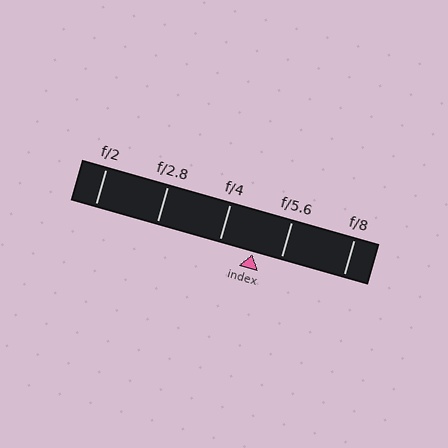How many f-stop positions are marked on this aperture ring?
There are 5 f-stop positions marked.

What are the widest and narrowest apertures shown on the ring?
The widest aperture shown is f/2 and the narrowest is f/8.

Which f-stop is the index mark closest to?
The index mark is closest to f/5.6.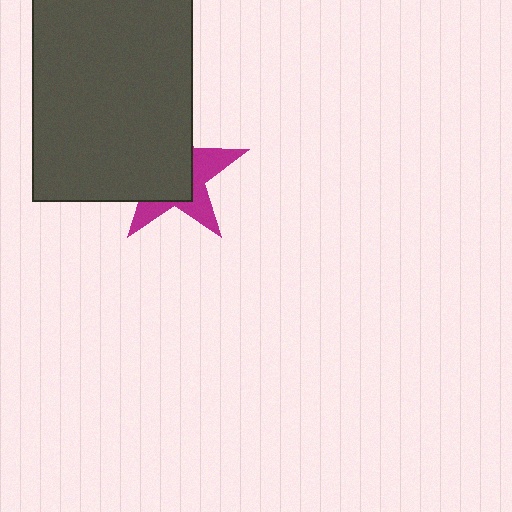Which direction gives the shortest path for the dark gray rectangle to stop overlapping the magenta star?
Moving toward the upper-left gives the shortest separation.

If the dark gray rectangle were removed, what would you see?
You would see the complete magenta star.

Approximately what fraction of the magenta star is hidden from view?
Roughly 60% of the magenta star is hidden behind the dark gray rectangle.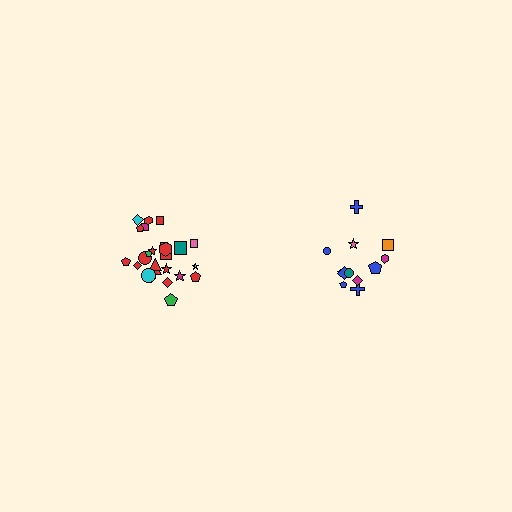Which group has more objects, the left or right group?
The left group.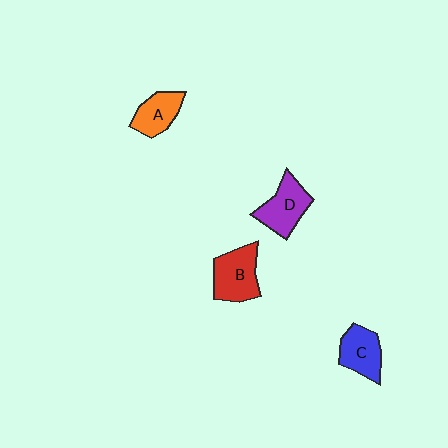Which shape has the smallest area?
Shape A (orange).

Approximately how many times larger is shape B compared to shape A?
Approximately 1.4 times.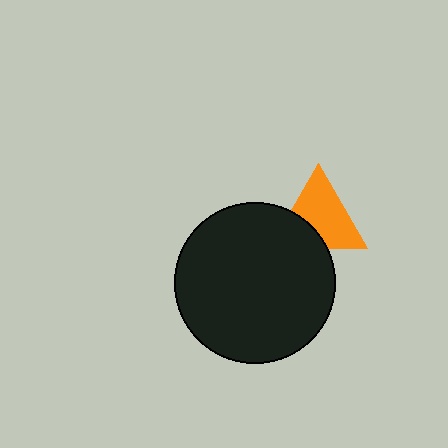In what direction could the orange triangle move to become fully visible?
The orange triangle could move up. That would shift it out from behind the black circle entirely.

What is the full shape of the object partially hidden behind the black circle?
The partially hidden object is an orange triangle.